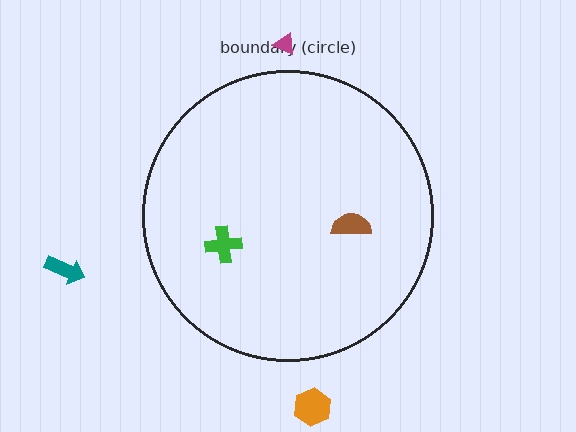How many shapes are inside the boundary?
2 inside, 3 outside.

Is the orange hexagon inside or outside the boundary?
Outside.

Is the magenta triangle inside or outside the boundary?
Outside.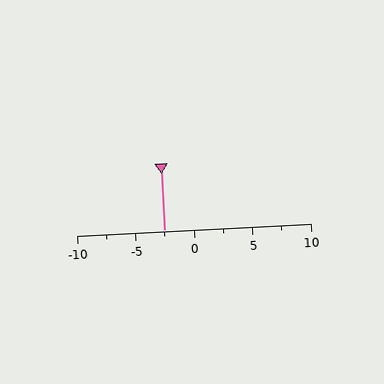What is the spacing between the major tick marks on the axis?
The major ticks are spaced 5 apart.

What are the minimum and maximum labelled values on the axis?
The axis runs from -10 to 10.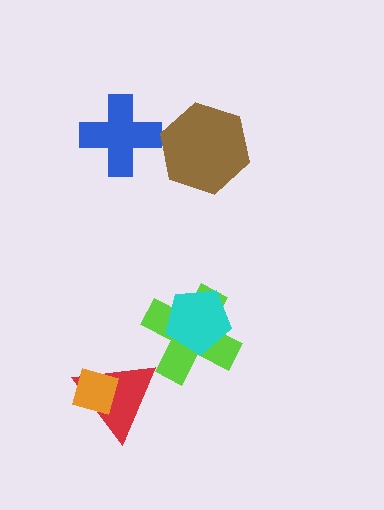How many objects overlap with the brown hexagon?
0 objects overlap with the brown hexagon.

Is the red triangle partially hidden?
Yes, it is partially covered by another shape.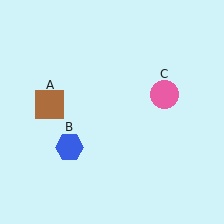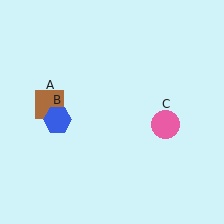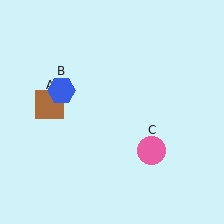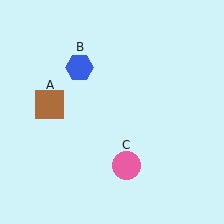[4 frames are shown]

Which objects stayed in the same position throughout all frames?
Brown square (object A) remained stationary.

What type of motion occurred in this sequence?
The blue hexagon (object B), pink circle (object C) rotated clockwise around the center of the scene.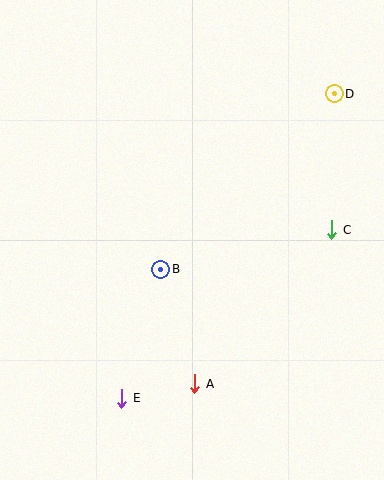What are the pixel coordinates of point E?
Point E is at (122, 398).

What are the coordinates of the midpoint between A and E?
The midpoint between A and E is at (158, 391).